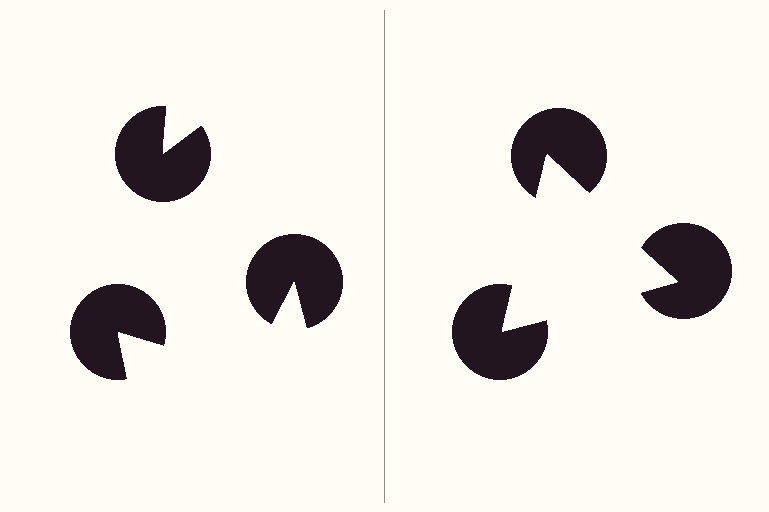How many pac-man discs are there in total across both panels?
6 — 3 on each side.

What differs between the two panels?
The pac-man discs are positioned identically on both sides; only the wedge orientations differ. On the right they align to a triangle; on the left they are misaligned.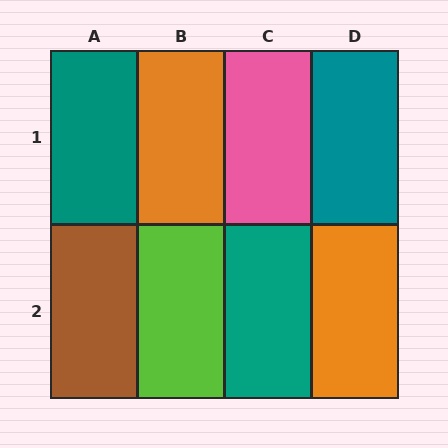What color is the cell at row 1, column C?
Pink.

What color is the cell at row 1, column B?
Orange.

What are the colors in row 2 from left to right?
Brown, lime, teal, orange.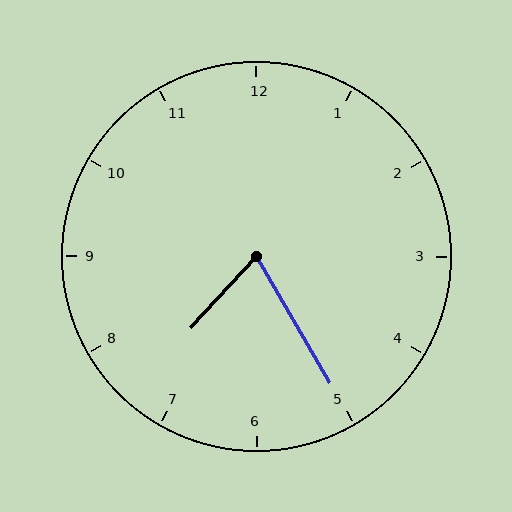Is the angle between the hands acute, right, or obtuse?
It is acute.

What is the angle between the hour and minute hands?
Approximately 72 degrees.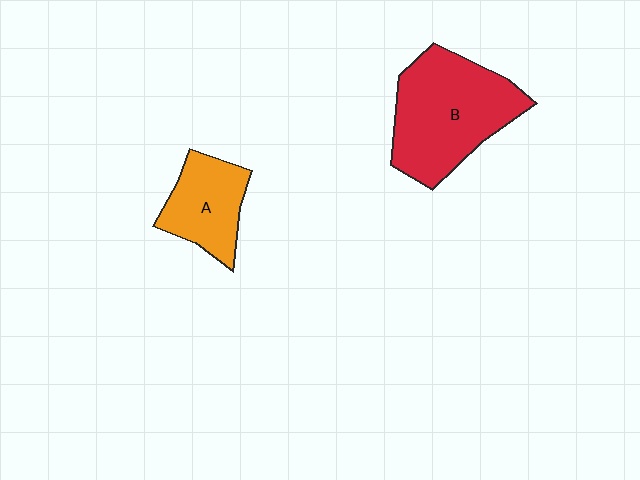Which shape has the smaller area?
Shape A (orange).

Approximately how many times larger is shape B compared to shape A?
Approximately 1.8 times.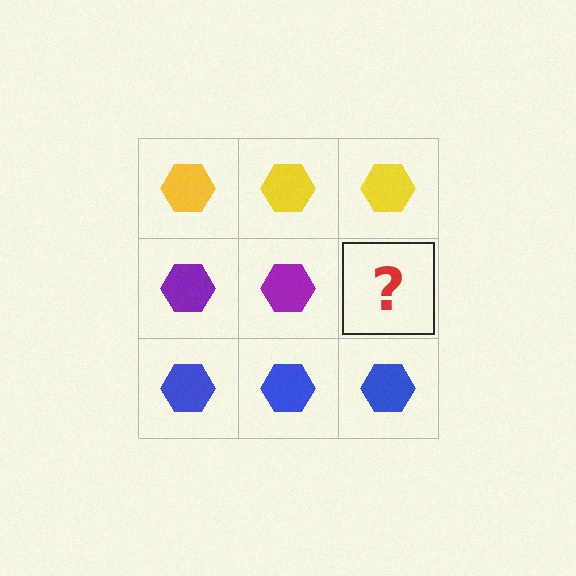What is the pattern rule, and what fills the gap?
The rule is that each row has a consistent color. The gap should be filled with a purple hexagon.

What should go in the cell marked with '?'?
The missing cell should contain a purple hexagon.